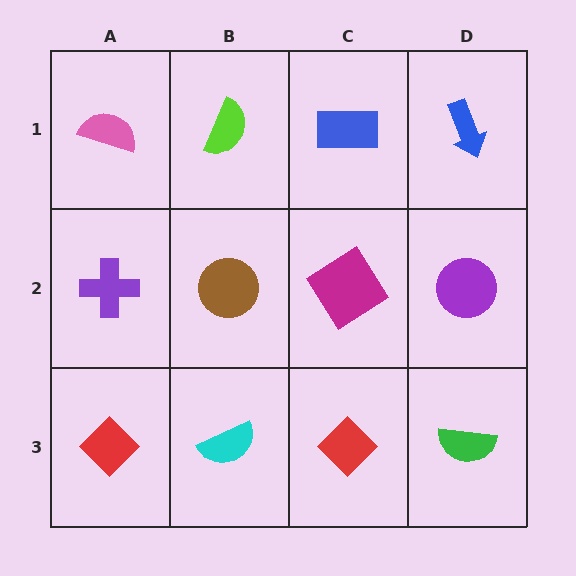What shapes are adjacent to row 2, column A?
A pink semicircle (row 1, column A), a red diamond (row 3, column A), a brown circle (row 2, column B).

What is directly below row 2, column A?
A red diamond.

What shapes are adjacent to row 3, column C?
A magenta diamond (row 2, column C), a cyan semicircle (row 3, column B), a green semicircle (row 3, column D).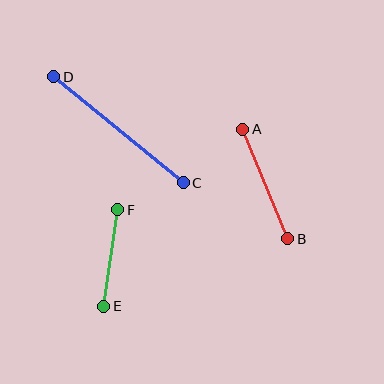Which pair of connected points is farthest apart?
Points C and D are farthest apart.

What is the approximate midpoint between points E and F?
The midpoint is at approximately (111, 258) pixels.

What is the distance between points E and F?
The distance is approximately 97 pixels.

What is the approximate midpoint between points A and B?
The midpoint is at approximately (265, 184) pixels.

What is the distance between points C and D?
The distance is approximately 167 pixels.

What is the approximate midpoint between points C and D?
The midpoint is at approximately (119, 130) pixels.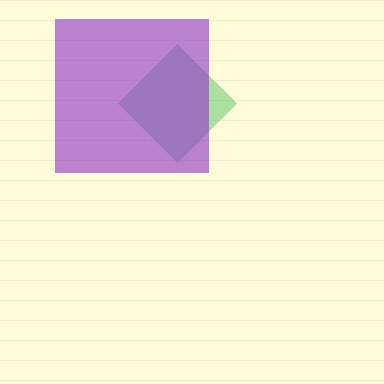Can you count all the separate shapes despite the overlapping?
Yes, there are 2 separate shapes.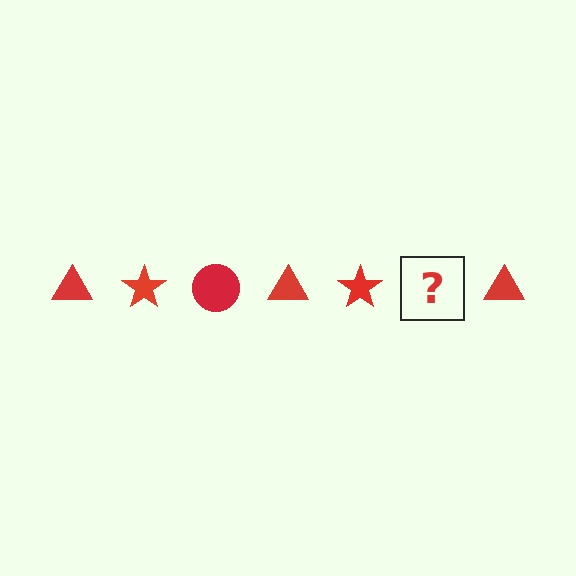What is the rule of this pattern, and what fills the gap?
The rule is that the pattern cycles through triangle, star, circle shapes in red. The gap should be filled with a red circle.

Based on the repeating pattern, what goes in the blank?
The blank should be a red circle.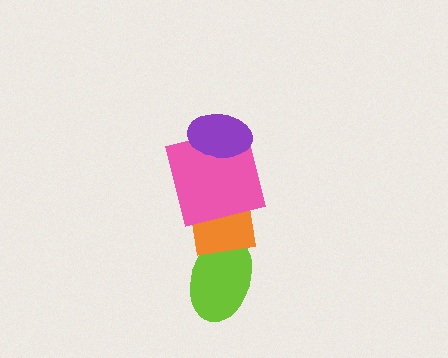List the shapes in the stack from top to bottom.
From top to bottom: the purple ellipse, the pink square, the orange square, the lime ellipse.